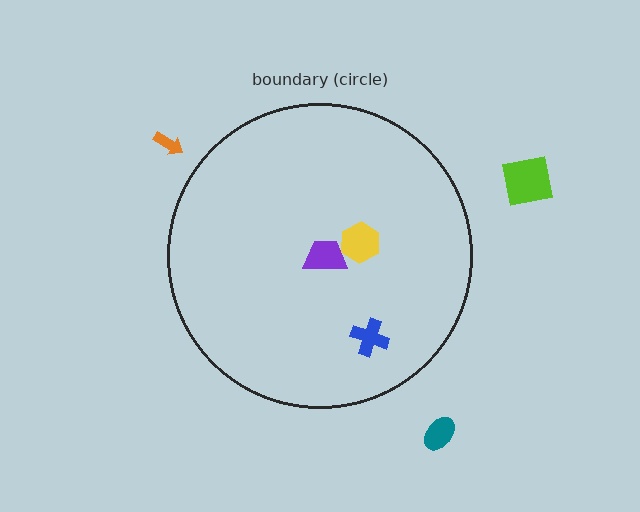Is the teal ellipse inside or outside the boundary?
Outside.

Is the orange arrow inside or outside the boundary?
Outside.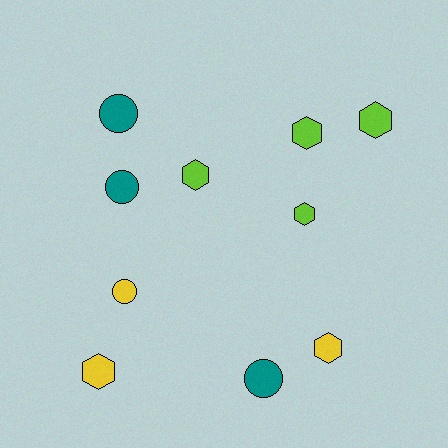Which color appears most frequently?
Lime, with 4 objects.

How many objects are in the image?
There are 10 objects.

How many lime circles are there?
There are no lime circles.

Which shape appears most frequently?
Hexagon, with 6 objects.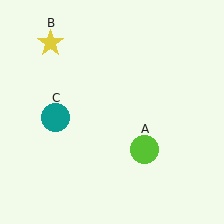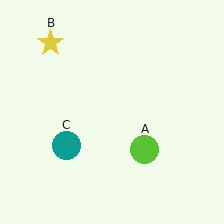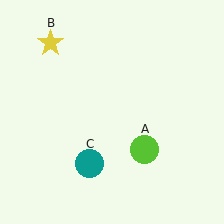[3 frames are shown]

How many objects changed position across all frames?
1 object changed position: teal circle (object C).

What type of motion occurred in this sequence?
The teal circle (object C) rotated counterclockwise around the center of the scene.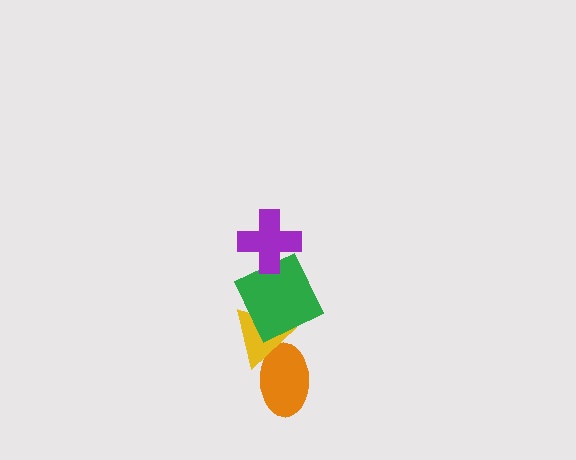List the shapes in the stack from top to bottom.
From top to bottom: the purple cross, the green square, the yellow triangle, the orange ellipse.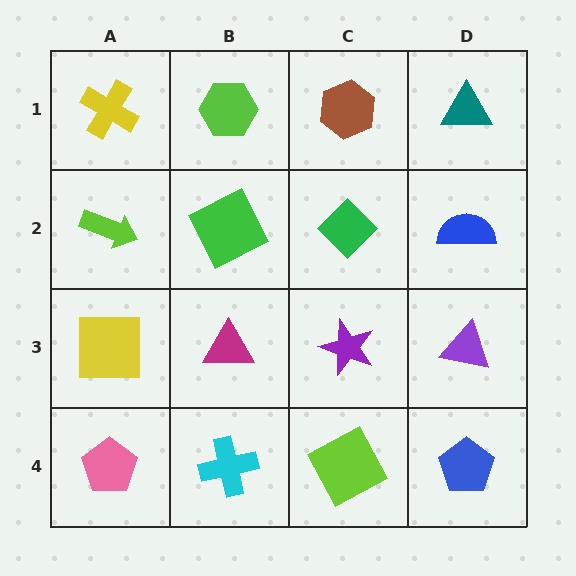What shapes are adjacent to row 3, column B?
A green square (row 2, column B), a cyan cross (row 4, column B), a yellow square (row 3, column A), a purple star (row 3, column C).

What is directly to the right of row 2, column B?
A green diamond.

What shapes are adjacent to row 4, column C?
A purple star (row 3, column C), a cyan cross (row 4, column B), a blue pentagon (row 4, column D).